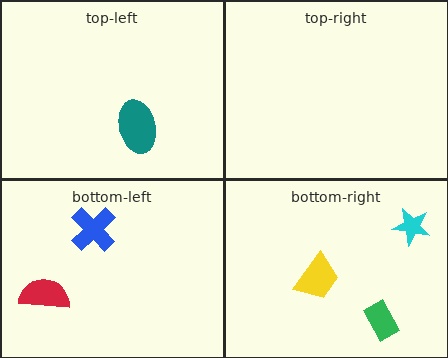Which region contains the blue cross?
The bottom-left region.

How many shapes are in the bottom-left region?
2.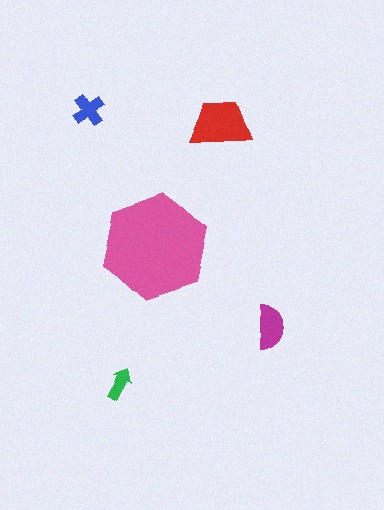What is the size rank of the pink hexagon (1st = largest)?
1st.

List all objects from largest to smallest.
The pink hexagon, the red trapezoid, the magenta semicircle, the blue cross, the green arrow.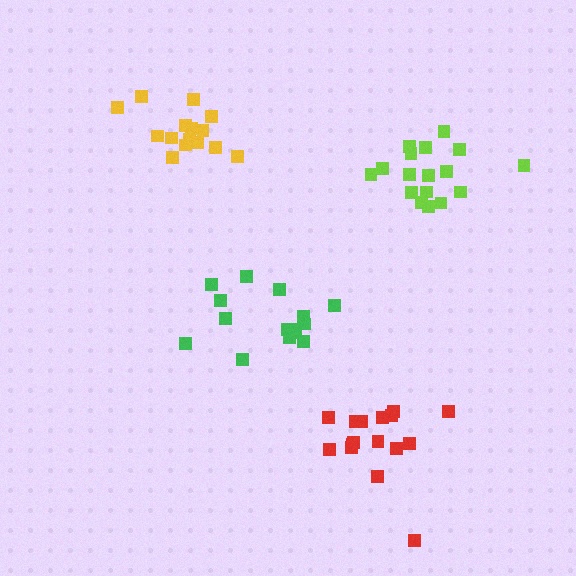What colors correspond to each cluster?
The clusters are colored: green, yellow, lime, red.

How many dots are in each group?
Group 1: 15 dots, Group 2: 16 dots, Group 3: 17 dots, Group 4: 16 dots (64 total).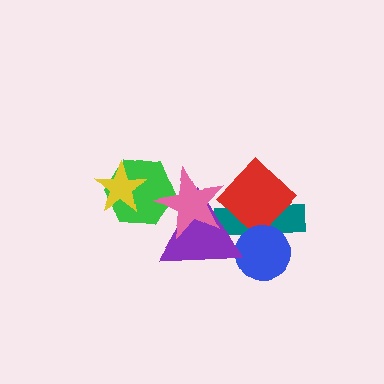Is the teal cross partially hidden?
Yes, it is partially covered by another shape.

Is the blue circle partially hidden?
Yes, it is partially covered by another shape.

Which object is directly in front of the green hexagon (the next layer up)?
The yellow star is directly in front of the green hexagon.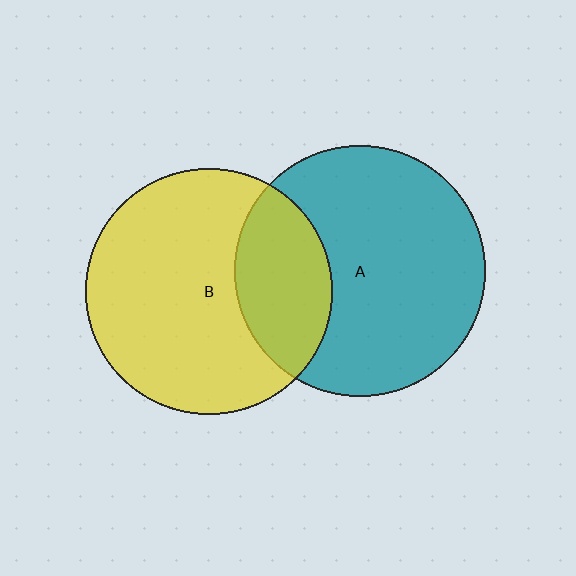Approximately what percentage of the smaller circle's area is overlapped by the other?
Approximately 30%.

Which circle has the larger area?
Circle A (teal).